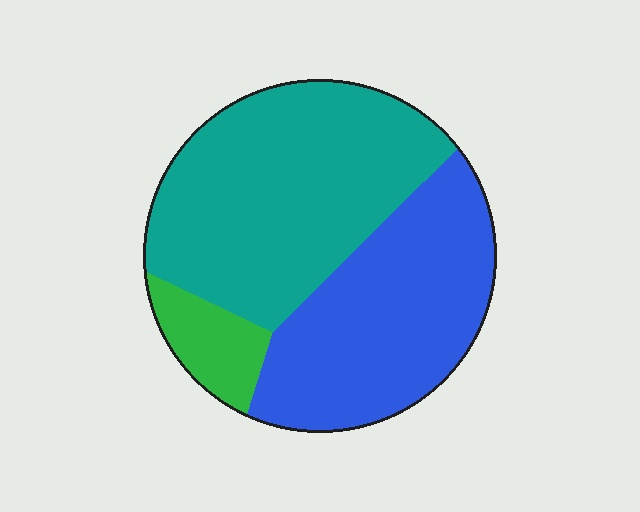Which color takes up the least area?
Green, at roughly 10%.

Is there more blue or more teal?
Teal.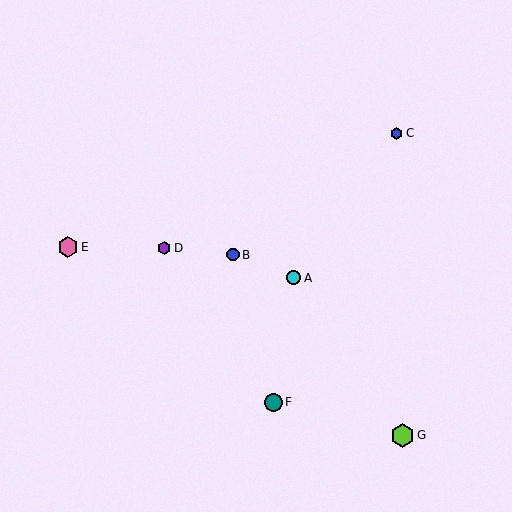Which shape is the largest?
The lime hexagon (labeled G) is the largest.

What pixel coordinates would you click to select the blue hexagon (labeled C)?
Click at (396, 133) to select the blue hexagon C.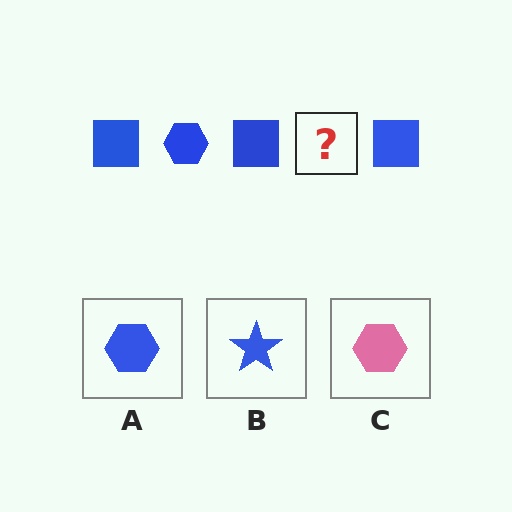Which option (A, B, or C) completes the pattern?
A.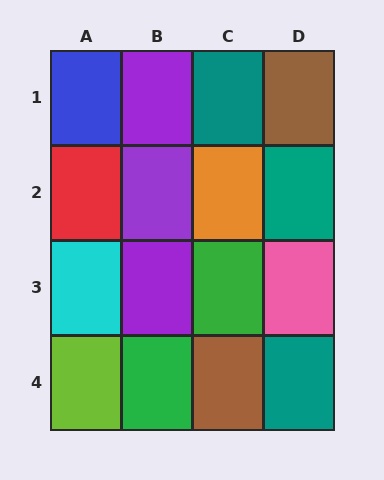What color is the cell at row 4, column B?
Green.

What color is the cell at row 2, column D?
Teal.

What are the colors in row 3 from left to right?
Cyan, purple, green, pink.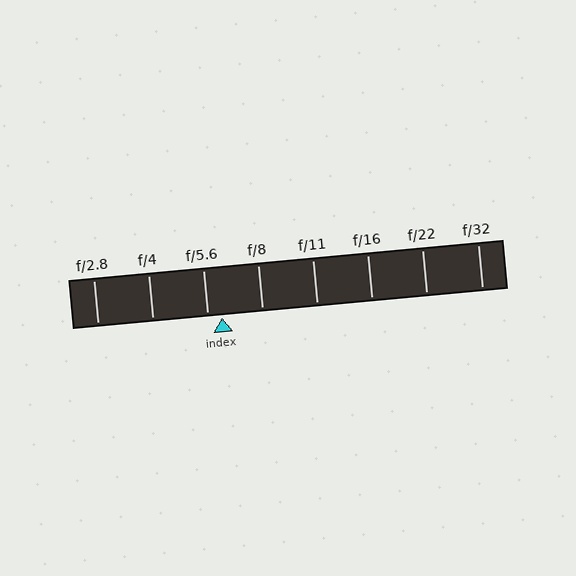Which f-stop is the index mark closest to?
The index mark is closest to f/5.6.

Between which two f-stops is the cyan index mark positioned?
The index mark is between f/5.6 and f/8.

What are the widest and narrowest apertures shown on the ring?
The widest aperture shown is f/2.8 and the narrowest is f/32.